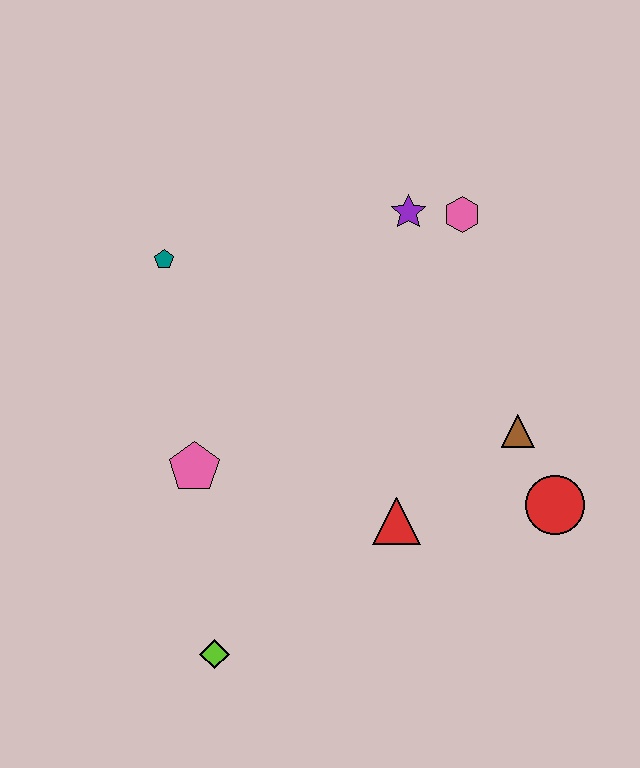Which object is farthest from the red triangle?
The teal pentagon is farthest from the red triangle.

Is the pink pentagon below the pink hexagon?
Yes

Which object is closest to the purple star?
The pink hexagon is closest to the purple star.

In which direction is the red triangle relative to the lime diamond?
The red triangle is to the right of the lime diamond.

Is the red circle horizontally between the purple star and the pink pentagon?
No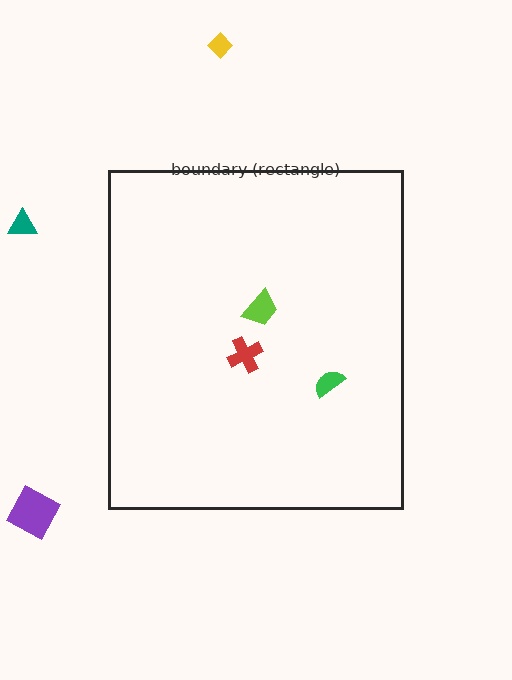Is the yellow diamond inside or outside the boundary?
Outside.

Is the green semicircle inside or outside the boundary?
Inside.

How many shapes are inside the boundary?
3 inside, 3 outside.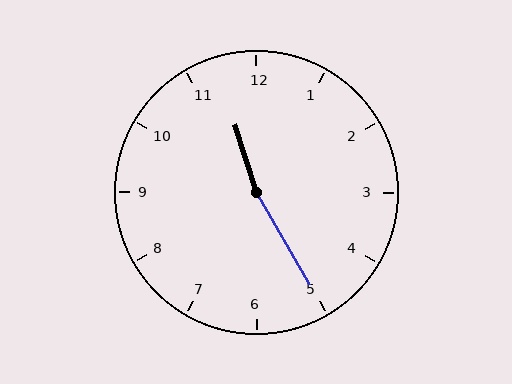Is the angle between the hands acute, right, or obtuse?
It is obtuse.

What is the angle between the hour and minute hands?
Approximately 168 degrees.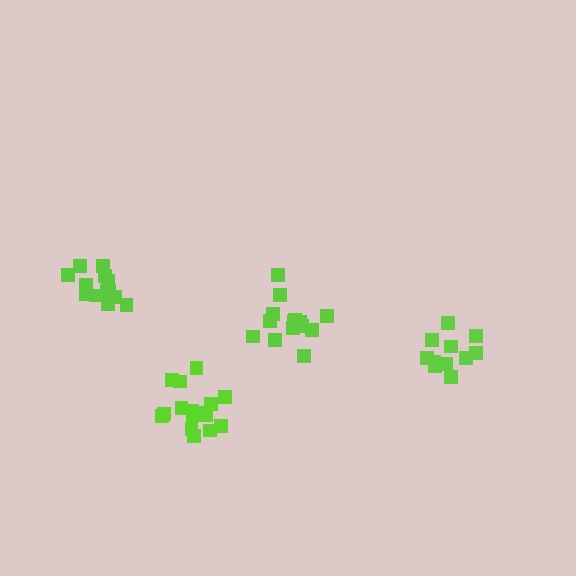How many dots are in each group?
Group 1: 16 dots, Group 2: 11 dots, Group 3: 16 dots, Group 4: 13 dots (56 total).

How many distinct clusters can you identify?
There are 4 distinct clusters.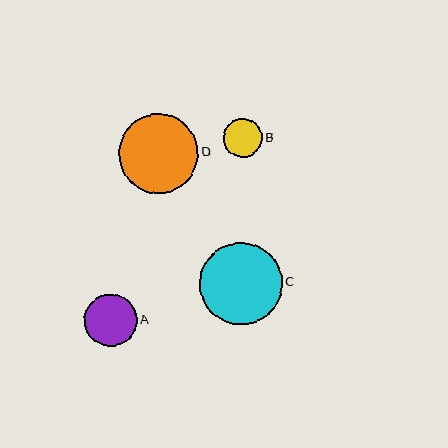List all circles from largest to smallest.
From largest to smallest: C, D, A, B.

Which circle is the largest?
Circle C is the largest with a size of approximately 83 pixels.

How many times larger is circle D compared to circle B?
Circle D is approximately 2.0 times the size of circle B.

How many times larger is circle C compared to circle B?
Circle C is approximately 2.1 times the size of circle B.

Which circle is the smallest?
Circle B is the smallest with a size of approximately 39 pixels.